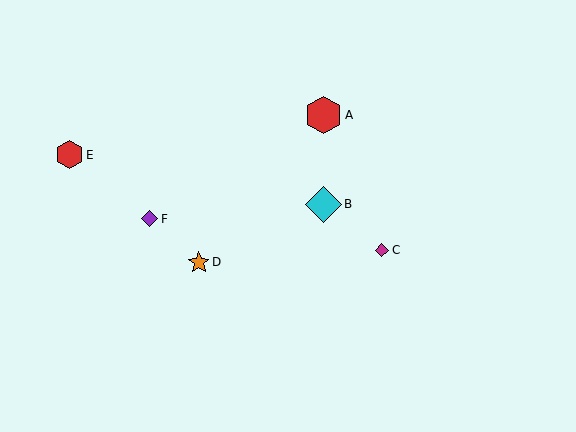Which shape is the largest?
The red hexagon (labeled A) is the largest.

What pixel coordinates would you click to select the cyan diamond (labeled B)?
Click at (324, 204) to select the cyan diamond B.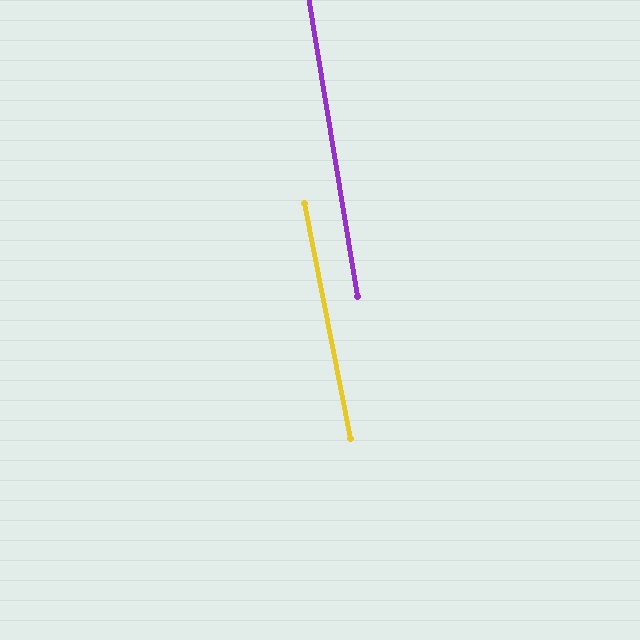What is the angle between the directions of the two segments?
Approximately 2 degrees.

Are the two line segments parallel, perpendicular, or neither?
Parallel — their directions differ by only 1.8°.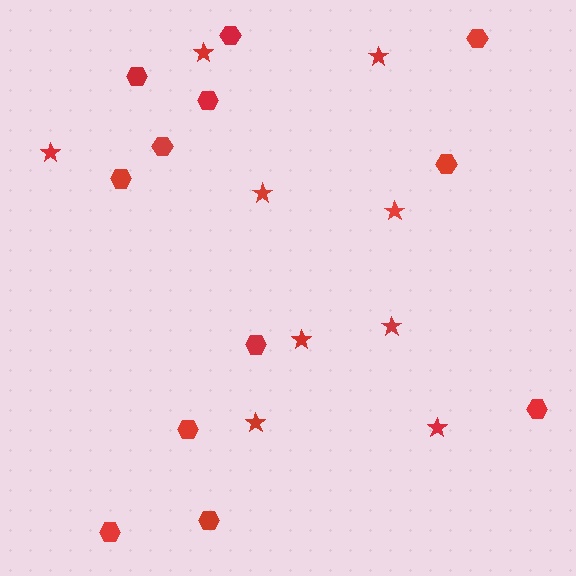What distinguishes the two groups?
There are 2 groups: one group of stars (9) and one group of hexagons (12).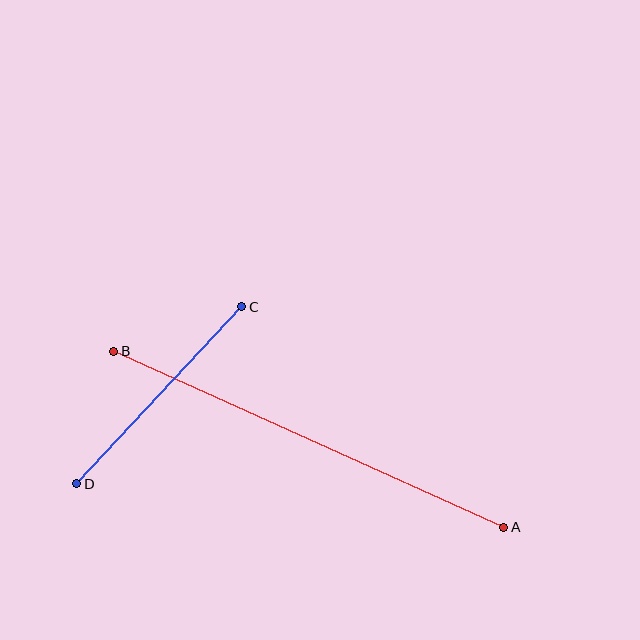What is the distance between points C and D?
The distance is approximately 242 pixels.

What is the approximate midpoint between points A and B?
The midpoint is at approximately (309, 439) pixels.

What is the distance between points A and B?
The distance is approximately 428 pixels.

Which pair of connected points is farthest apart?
Points A and B are farthest apart.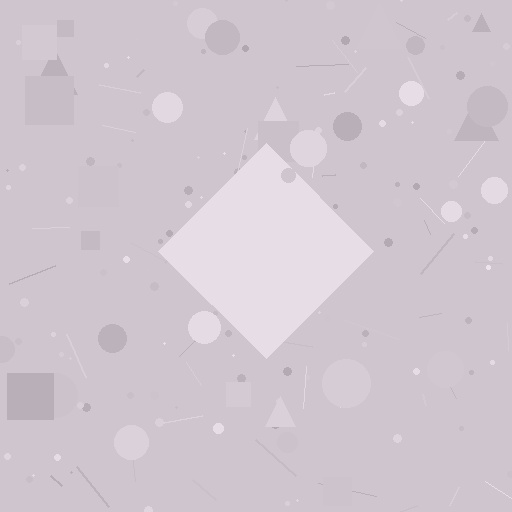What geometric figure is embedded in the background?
A diamond is embedded in the background.